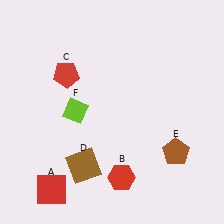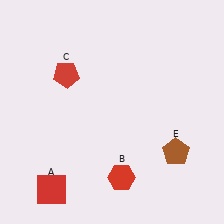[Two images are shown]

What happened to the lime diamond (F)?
The lime diamond (F) was removed in Image 2. It was in the top-left area of Image 1.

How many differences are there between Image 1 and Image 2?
There are 2 differences between the two images.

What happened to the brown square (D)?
The brown square (D) was removed in Image 2. It was in the bottom-left area of Image 1.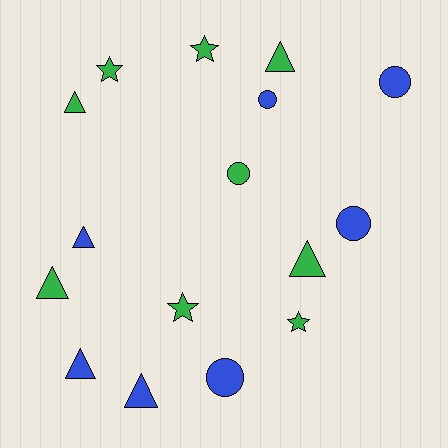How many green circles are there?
There is 1 green circle.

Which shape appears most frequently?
Triangle, with 7 objects.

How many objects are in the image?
There are 16 objects.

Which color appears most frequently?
Green, with 9 objects.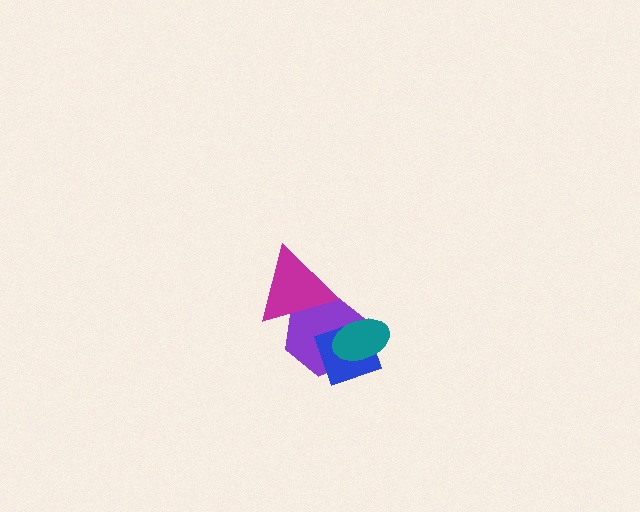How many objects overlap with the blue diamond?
2 objects overlap with the blue diamond.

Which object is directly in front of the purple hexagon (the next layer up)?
The blue diamond is directly in front of the purple hexagon.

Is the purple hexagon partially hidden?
Yes, it is partially covered by another shape.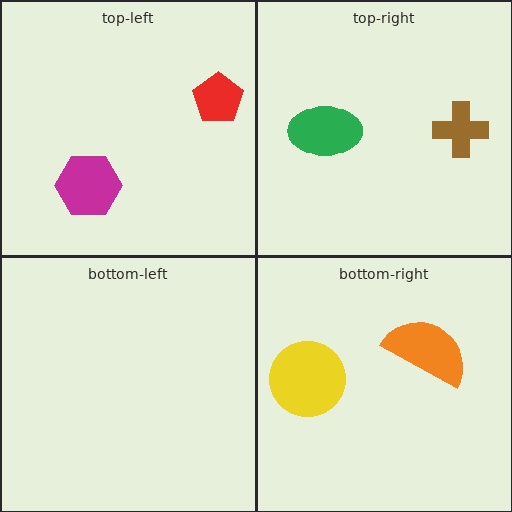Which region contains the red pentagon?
The top-left region.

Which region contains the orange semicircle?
The bottom-right region.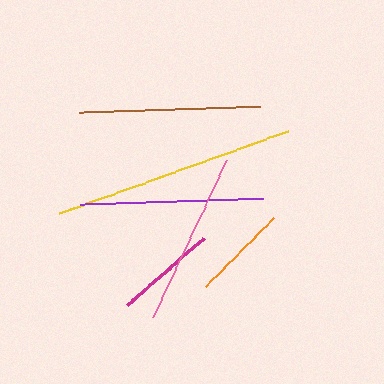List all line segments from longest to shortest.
From longest to shortest: yellow, purple, brown, pink, magenta, orange.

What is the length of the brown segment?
The brown segment is approximately 181 pixels long.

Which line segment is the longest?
The yellow line is the longest at approximately 244 pixels.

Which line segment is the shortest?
The orange line is the shortest at approximately 96 pixels.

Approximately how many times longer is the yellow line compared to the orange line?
The yellow line is approximately 2.5 times the length of the orange line.